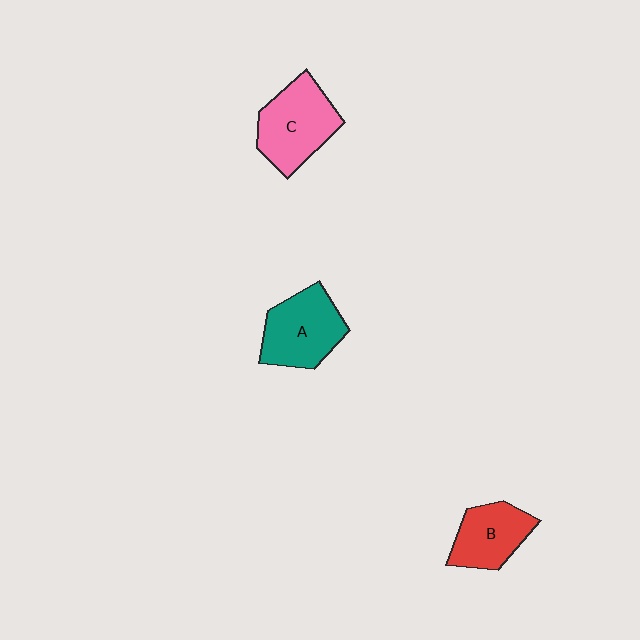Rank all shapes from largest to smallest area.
From largest to smallest: C (pink), A (teal), B (red).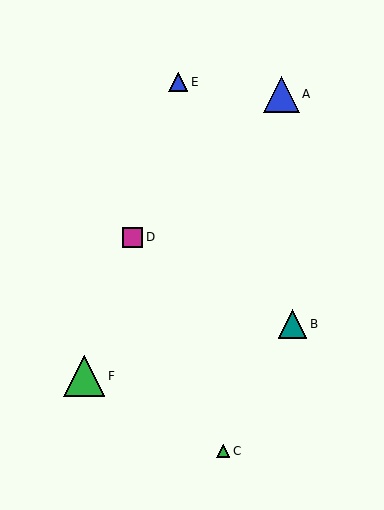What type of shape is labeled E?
Shape E is a blue triangle.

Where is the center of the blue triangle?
The center of the blue triangle is at (178, 82).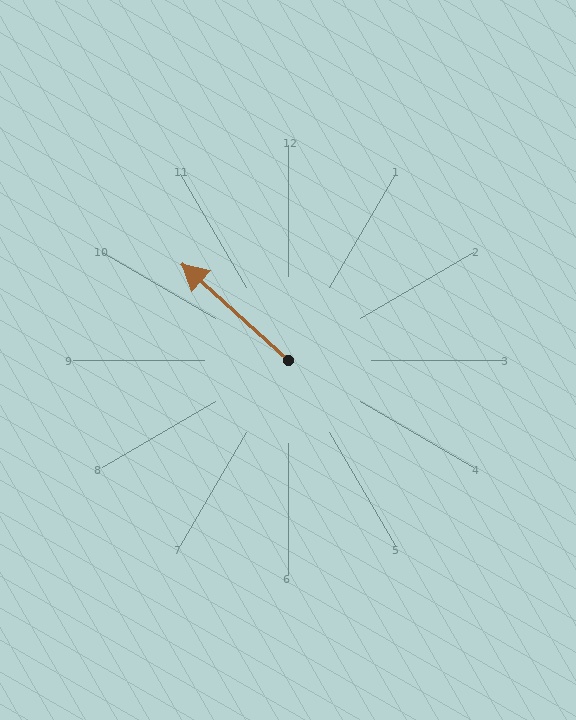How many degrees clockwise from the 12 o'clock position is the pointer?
Approximately 312 degrees.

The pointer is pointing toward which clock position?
Roughly 10 o'clock.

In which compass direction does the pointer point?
Northwest.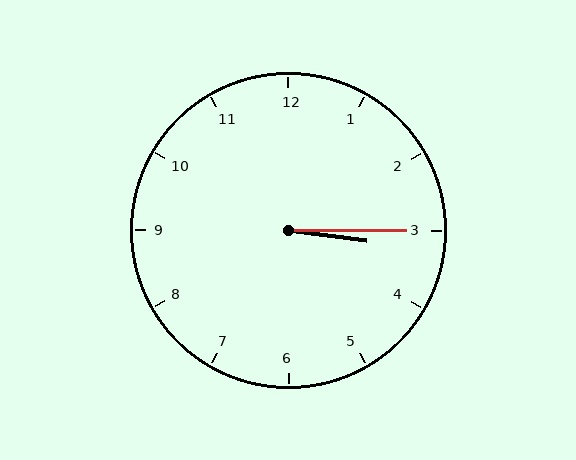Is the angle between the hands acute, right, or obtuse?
It is acute.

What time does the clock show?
3:15.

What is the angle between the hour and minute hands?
Approximately 8 degrees.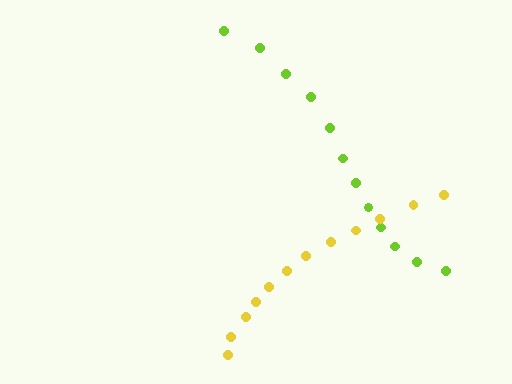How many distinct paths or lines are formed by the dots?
There are 2 distinct paths.